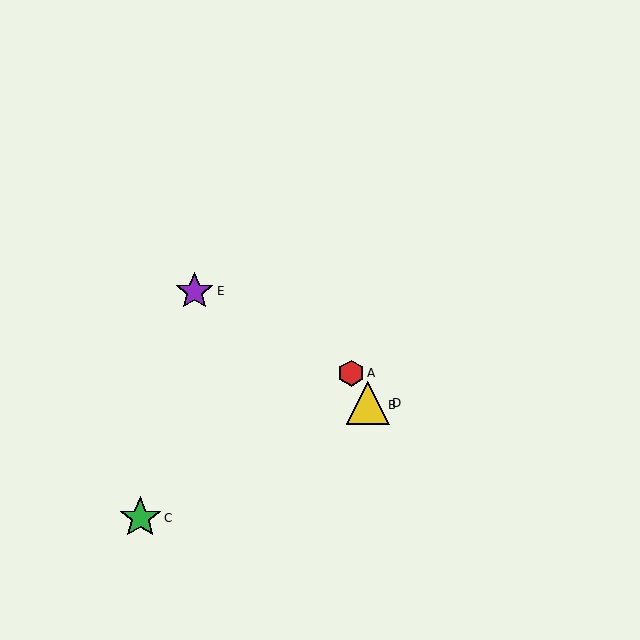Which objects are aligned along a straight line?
Objects A, B, D are aligned along a straight line.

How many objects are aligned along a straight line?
3 objects (A, B, D) are aligned along a straight line.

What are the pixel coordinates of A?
Object A is at (351, 373).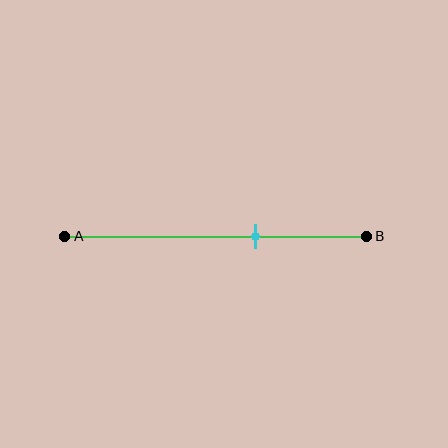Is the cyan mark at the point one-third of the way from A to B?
No, the mark is at about 65% from A, not at the 33% one-third point.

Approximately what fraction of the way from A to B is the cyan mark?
The cyan mark is approximately 65% of the way from A to B.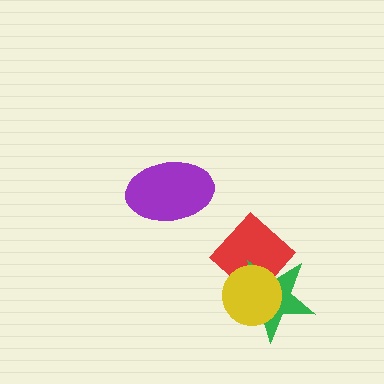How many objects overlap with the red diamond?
2 objects overlap with the red diamond.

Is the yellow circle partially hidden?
No, no other shape covers it.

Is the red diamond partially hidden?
Yes, it is partially covered by another shape.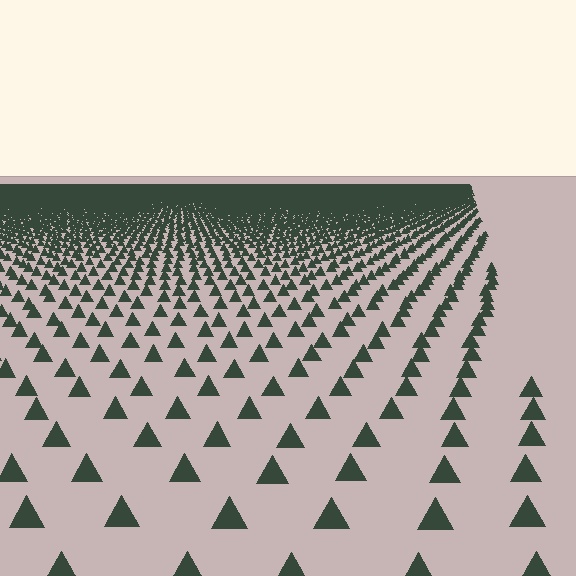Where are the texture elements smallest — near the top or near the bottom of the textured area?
Near the top.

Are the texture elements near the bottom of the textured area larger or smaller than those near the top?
Larger. Near the bottom, elements are closer to the viewer and appear at a bigger on-screen size.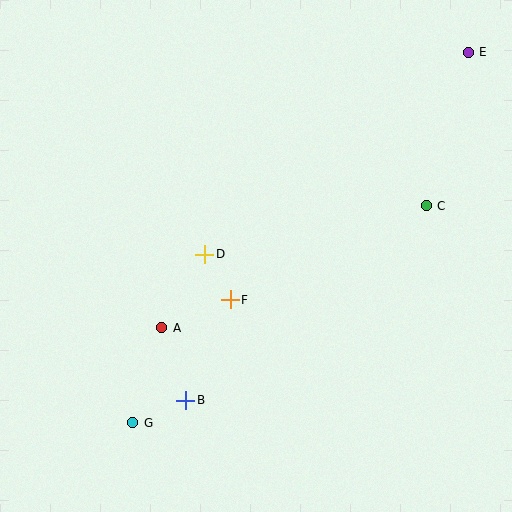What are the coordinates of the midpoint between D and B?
The midpoint between D and B is at (195, 327).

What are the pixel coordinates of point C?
Point C is at (426, 206).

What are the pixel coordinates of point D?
Point D is at (205, 254).